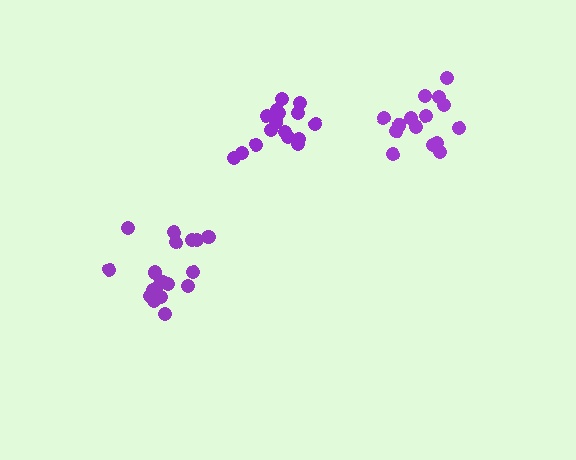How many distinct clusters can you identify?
There are 3 distinct clusters.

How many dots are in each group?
Group 1: 20 dots, Group 2: 16 dots, Group 3: 15 dots (51 total).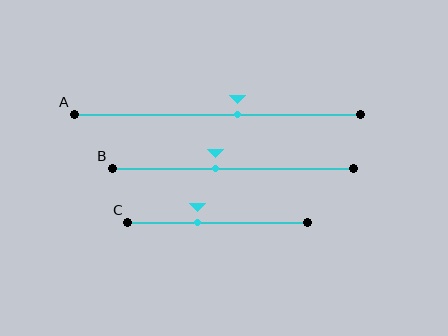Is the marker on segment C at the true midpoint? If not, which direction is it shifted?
No, the marker on segment C is shifted to the left by about 11% of the segment length.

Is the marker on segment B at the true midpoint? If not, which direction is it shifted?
No, the marker on segment B is shifted to the left by about 7% of the segment length.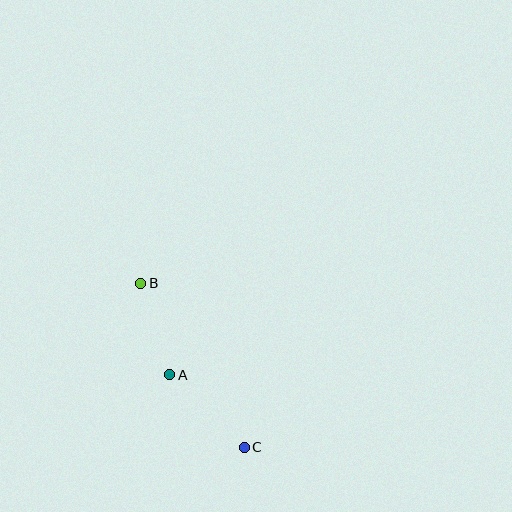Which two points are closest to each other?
Points A and B are closest to each other.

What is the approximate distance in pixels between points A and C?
The distance between A and C is approximately 104 pixels.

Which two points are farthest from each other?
Points B and C are farthest from each other.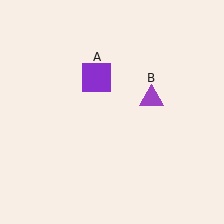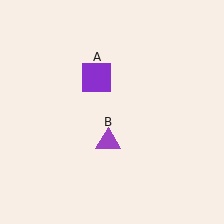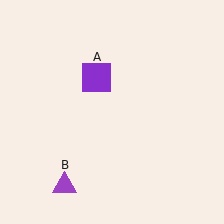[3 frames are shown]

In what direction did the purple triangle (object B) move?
The purple triangle (object B) moved down and to the left.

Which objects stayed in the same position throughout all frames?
Purple square (object A) remained stationary.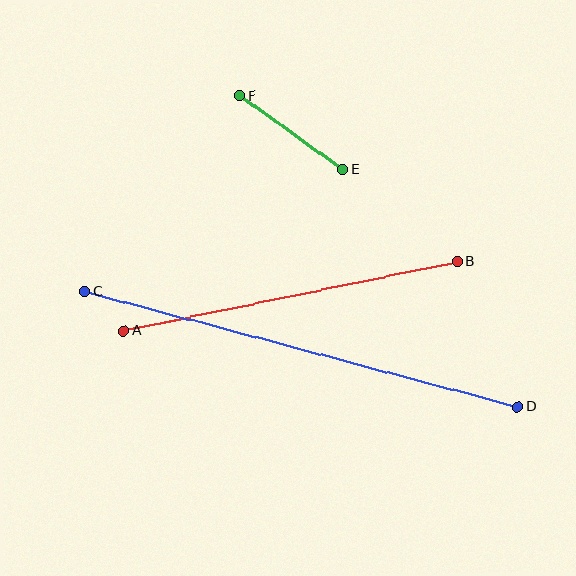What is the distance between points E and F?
The distance is approximately 127 pixels.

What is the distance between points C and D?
The distance is approximately 448 pixels.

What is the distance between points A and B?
The distance is approximately 341 pixels.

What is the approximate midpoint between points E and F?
The midpoint is at approximately (292, 132) pixels.